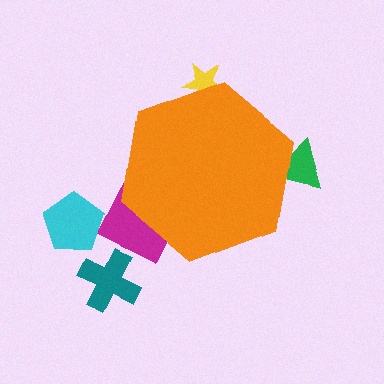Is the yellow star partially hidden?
Yes, the yellow star is partially hidden behind the orange hexagon.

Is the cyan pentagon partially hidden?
No, the cyan pentagon is fully visible.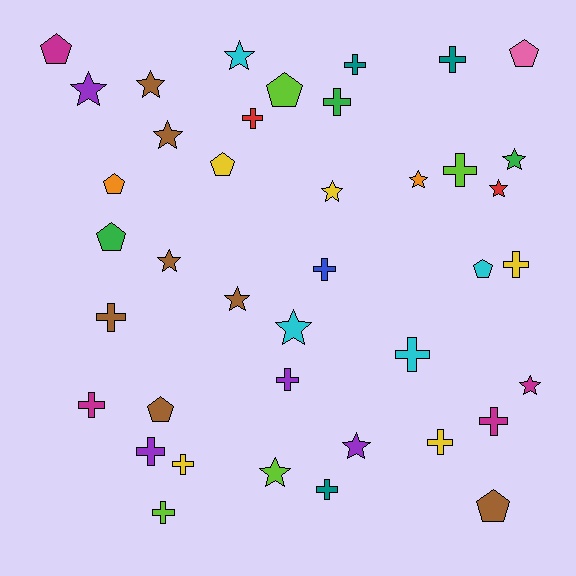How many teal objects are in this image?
There are 3 teal objects.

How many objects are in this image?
There are 40 objects.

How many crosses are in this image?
There are 17 crosses.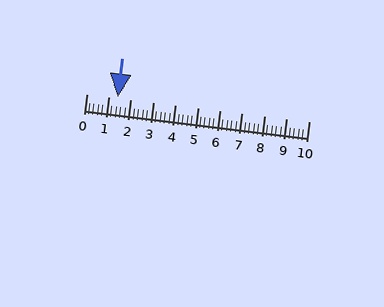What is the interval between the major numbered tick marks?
The major tick marks are spaced 1 units apart.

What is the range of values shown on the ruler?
The ruler shows values from 0 to 10.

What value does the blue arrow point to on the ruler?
The blue arrow points to approximately 1.4.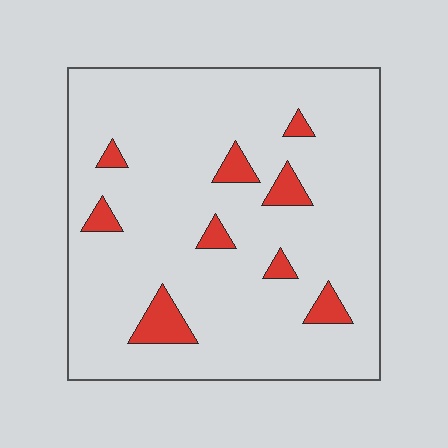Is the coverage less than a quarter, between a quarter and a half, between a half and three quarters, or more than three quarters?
Less than a quarter.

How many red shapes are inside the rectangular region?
9.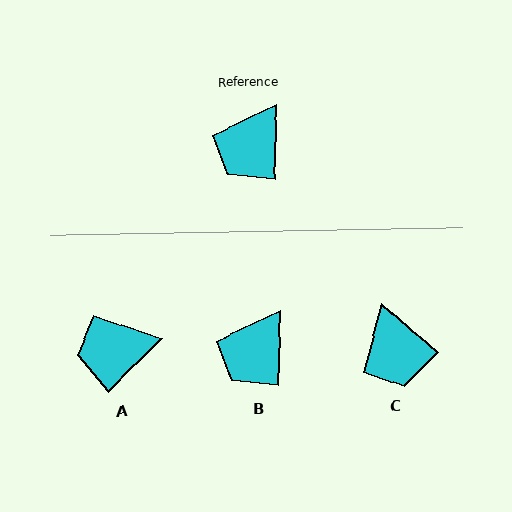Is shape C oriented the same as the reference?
No, it is off by about 50 degrees.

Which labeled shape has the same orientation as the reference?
B.